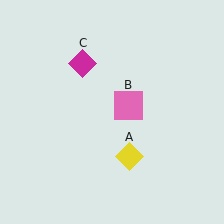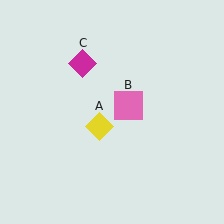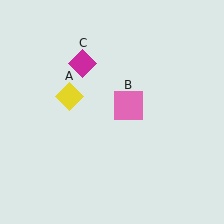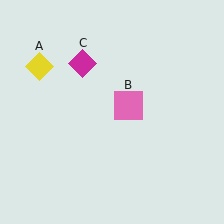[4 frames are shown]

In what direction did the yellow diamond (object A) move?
The yellow diamond (object A) moved up and to the left.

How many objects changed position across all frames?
1 object changed position: yellow diamond (object A).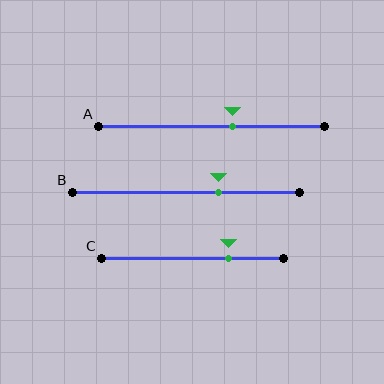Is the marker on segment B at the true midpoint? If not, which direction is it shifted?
No, the marker on segment B is shifted to the right by about 14% of the segment length.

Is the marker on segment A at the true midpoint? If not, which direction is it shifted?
No, the marker on segment A is shifted to the right by about 10% of the segment length.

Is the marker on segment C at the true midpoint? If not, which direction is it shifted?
No, the marker on segment C is shifted to the right by about 20% of the segment length.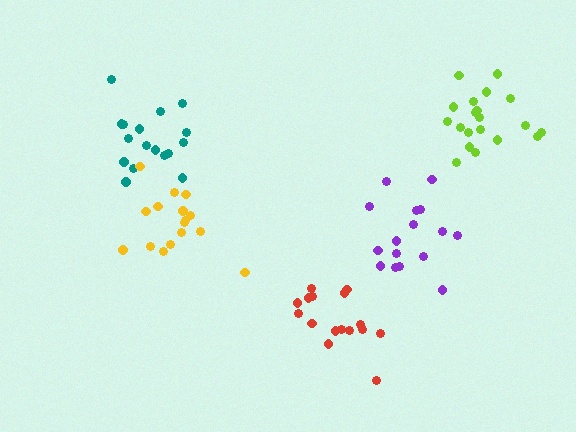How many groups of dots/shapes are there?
There are 5 groups.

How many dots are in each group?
Group 1: 17 dots, Group 2: 16 dots, Group 3: 20 dots, Group 4: 16 dots, Group 5: 17 dots (86 total).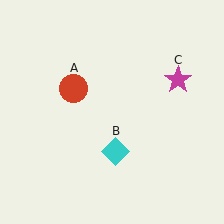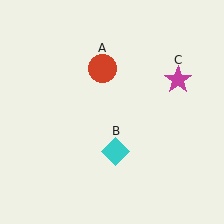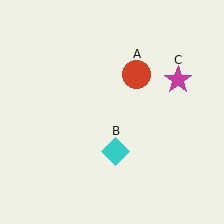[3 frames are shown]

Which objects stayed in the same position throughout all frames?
Cyan diamond (object B) and magenta star (object C) remained stationary.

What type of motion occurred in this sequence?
The red circle (object A) rotated clockwise around the center of the scene.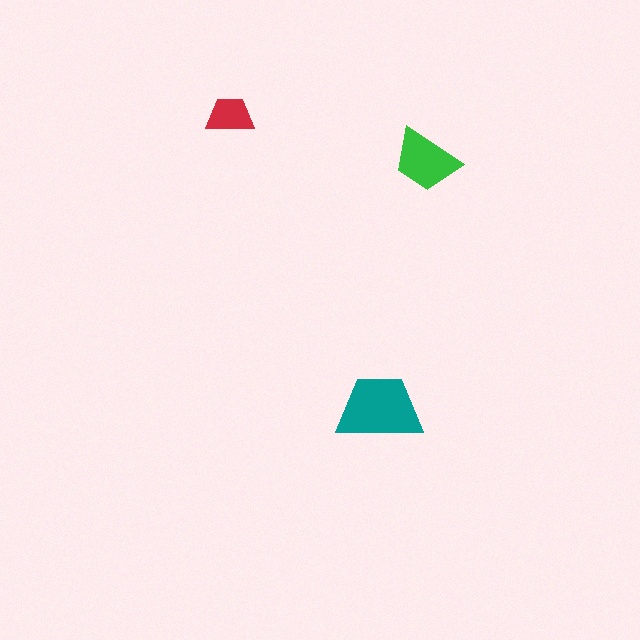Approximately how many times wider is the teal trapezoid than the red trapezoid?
About 2 times wider.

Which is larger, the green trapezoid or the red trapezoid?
The green one.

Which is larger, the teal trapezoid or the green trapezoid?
The teal one.